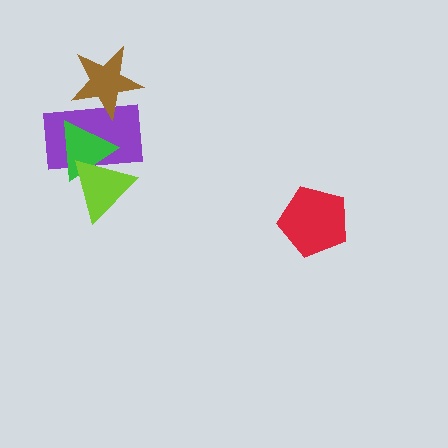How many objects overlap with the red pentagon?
0 objects overlap with the red pentagon.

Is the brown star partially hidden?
No, no other shape covers it.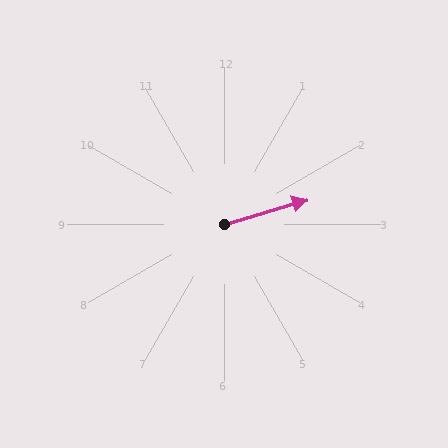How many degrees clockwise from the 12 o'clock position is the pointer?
Approximately 73 degrees.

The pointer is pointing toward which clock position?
Roughly 2 o'clock.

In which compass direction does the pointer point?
East.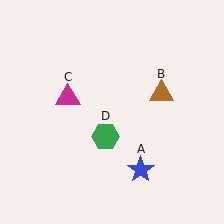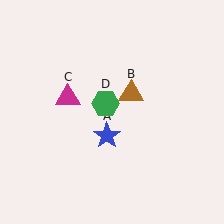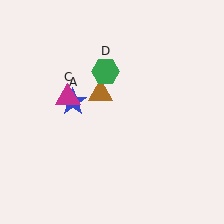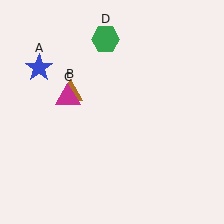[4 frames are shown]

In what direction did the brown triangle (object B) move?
The brown triangle (object B) moved left.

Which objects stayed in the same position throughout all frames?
Magenta triangle (object C) remained stationary.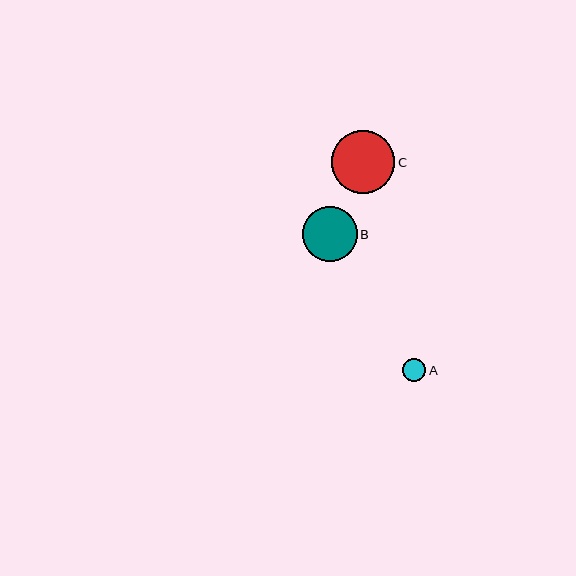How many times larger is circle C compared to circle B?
Circle C is approximately 1.2 times the size of circle B.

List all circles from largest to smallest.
From largest to smallest: C, B, A.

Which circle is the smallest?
Circle A is the smallest with a size of approximately 23 pixels.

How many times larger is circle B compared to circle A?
Circle B is approximately 2.4 times the size of circle A.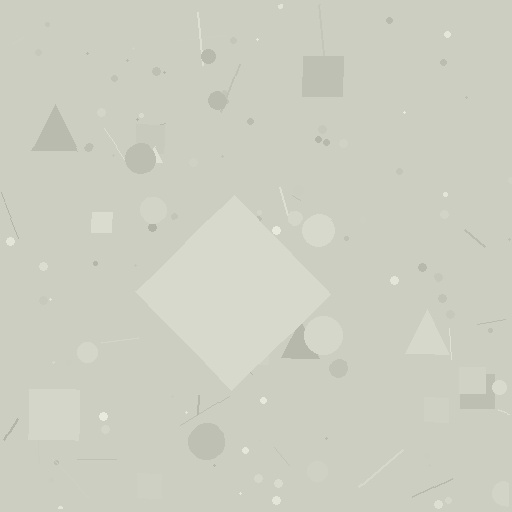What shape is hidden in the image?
A diamond is hidden in the image.